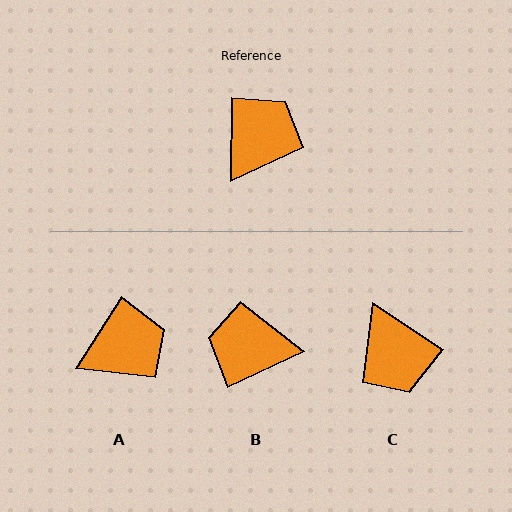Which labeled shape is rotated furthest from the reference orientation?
C, about 123 degrees away.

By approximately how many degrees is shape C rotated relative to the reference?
Approximately 123 degrees clockwise.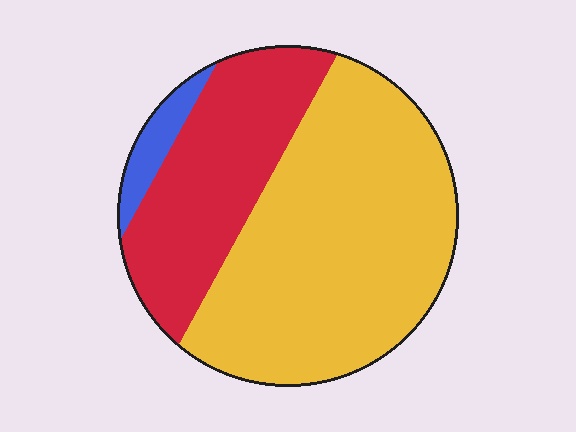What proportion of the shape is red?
Red covers 32% of the shape.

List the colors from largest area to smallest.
From largest to smallest: yellow, red, blue.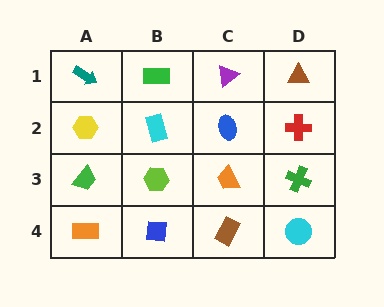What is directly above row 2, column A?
A teal arrow.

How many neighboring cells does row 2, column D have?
3.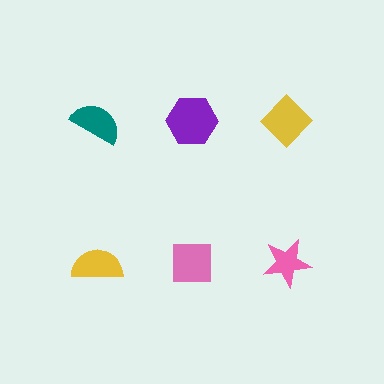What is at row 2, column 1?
A yellow semicircle.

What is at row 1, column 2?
A purple hexagon.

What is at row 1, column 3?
A yellow diamond.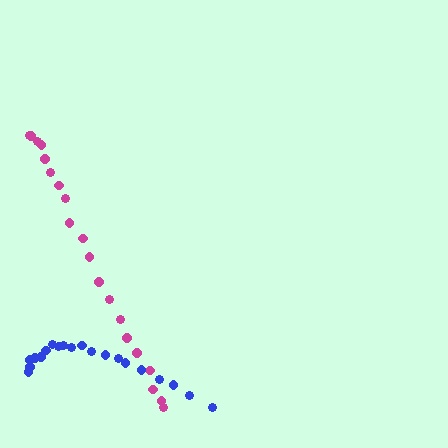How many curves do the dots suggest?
There are 2 distinct paths.